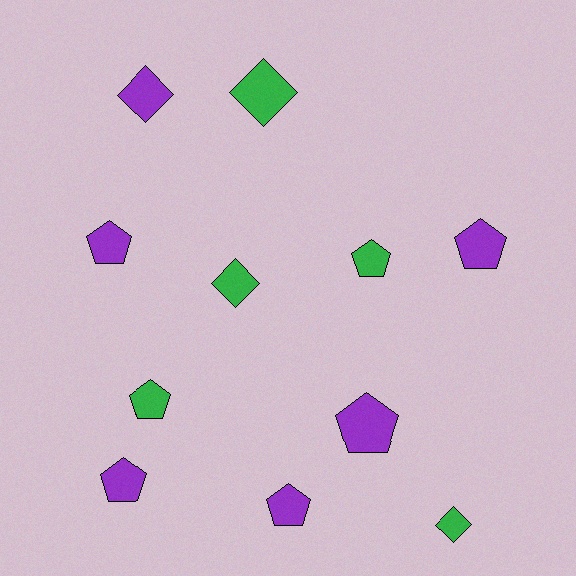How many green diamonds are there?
There are 3 green diamonds.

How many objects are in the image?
There are 11 objects.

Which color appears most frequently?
Purple, with 6 objects.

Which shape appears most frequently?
Pentagon, with 7 objects.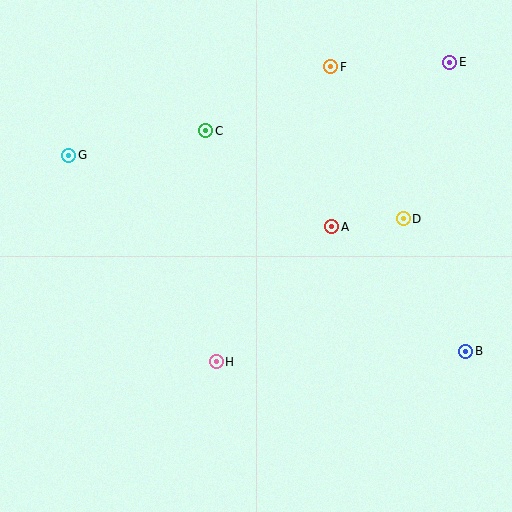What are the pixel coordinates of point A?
Point A is at (332, 227).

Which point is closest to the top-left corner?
Point G is closest to the top-left corner.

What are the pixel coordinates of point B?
Point B is at (466, 351).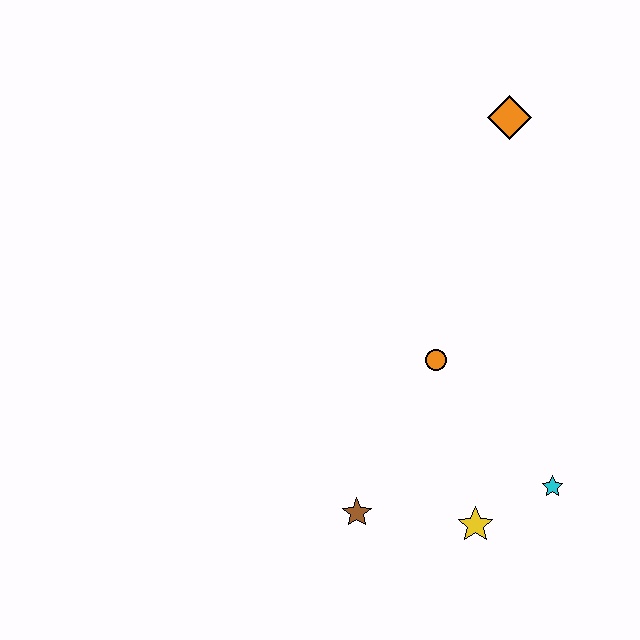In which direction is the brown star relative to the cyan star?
The brown star is to the left of the cyan star.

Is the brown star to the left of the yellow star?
Yes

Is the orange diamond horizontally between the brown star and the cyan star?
Yes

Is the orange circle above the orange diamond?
No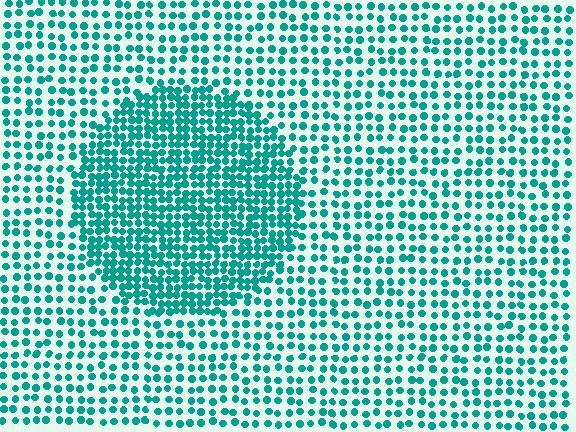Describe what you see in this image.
The image contains small teal elements arranged at two different densities. A circle-shaped region is visible where the elements are more densely packed than the surrounding area.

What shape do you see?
I see a circle.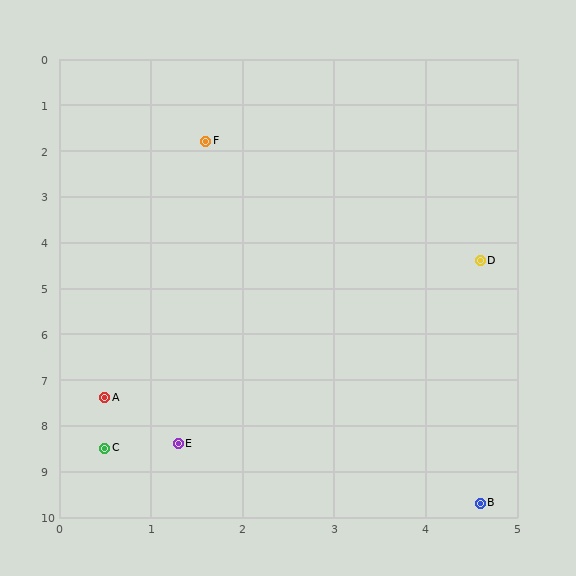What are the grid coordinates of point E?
Point E is at approximately (1.3, 8.4).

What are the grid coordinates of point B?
Point B is at approximately (4.6, 9.7).